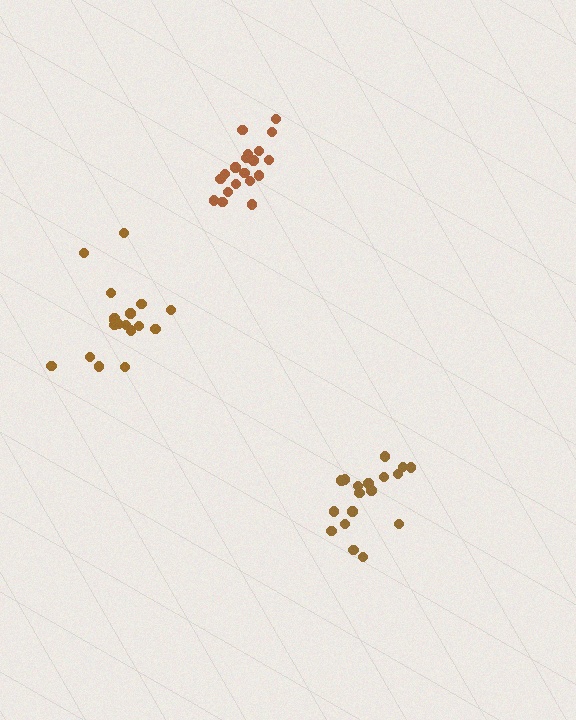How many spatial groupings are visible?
There are 3 spatial groupings.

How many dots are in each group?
Group 1: 18 dots, Group 2: 19 dots, Group 3: 18 dots (55 total).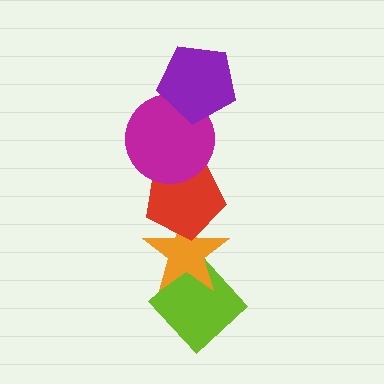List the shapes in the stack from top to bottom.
From top to bottom: the purple pentagon, the magenta circle, the red pentagon, the orange star, the lime diamond.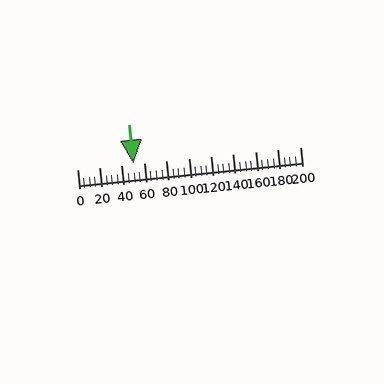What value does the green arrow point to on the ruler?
The green arrow points to approximately 50.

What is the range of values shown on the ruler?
The ruler shows values from 0 to 200.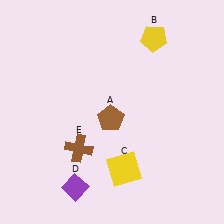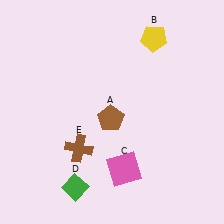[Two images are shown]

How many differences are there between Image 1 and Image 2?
There are 2 differences between the two images.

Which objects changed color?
C changed from yellow to pink. D changed from purple to green.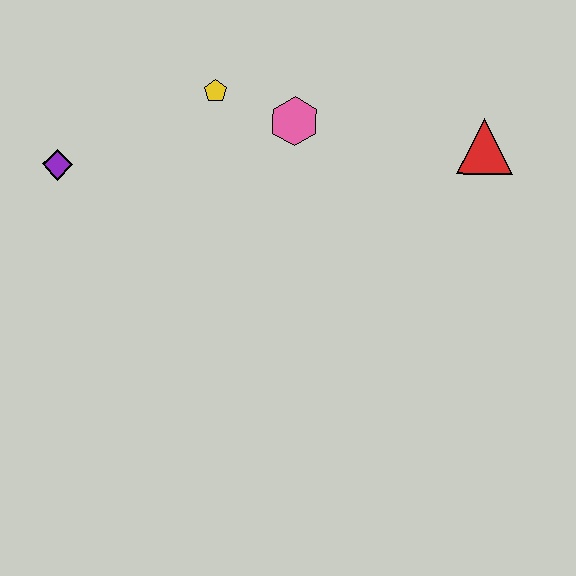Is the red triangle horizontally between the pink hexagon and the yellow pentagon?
No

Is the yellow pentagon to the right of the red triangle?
No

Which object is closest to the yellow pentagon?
The pink hexagon is closest to the yellow pentagon.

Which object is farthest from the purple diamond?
The red triangle is farthest from the purple diamond.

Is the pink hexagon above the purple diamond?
Yes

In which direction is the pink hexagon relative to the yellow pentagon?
The pink hexagon is to the right of the yellow pentagon.